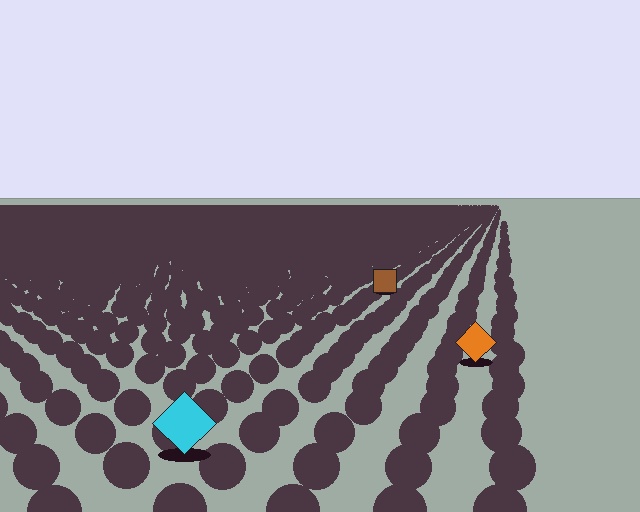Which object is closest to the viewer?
The cyan diamond is closest. The texture marks near it are larger and more spread out.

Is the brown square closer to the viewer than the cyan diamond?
No. The cyan diamond is closer — you can tell from the texture gradient: the ground texture is coarser near it.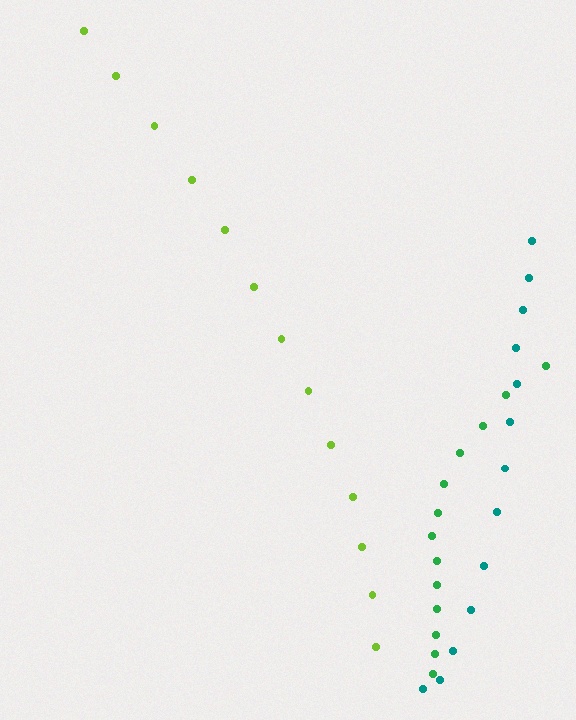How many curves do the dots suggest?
There are 3 distinct paths.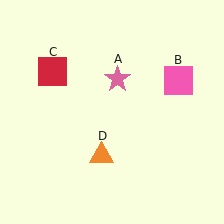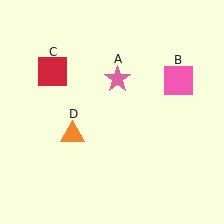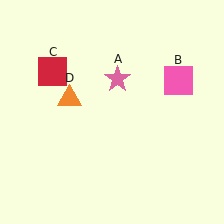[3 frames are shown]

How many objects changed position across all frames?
1 object changed position: orange triangle (object D).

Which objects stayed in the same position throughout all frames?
Pink star (object A) and pink square (object B) and red square (object C) remained stationary.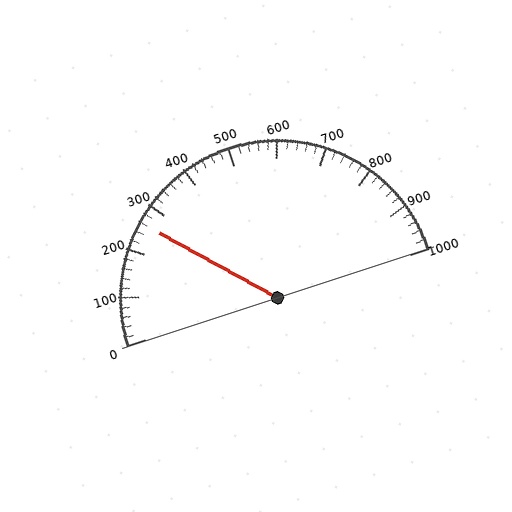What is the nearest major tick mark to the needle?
The nearest major tick mark is 300.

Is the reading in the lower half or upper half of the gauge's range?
The reading is in the lower half of the range (0 to 1000).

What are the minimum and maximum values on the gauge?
The gauge ranges from 0 to 1000.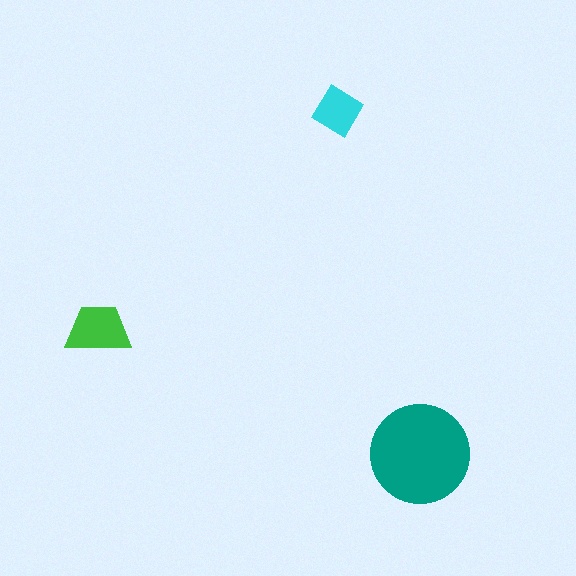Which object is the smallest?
The cyan diamond.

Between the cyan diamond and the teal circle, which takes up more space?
The teal circle.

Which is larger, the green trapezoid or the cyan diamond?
The green trapezoid.